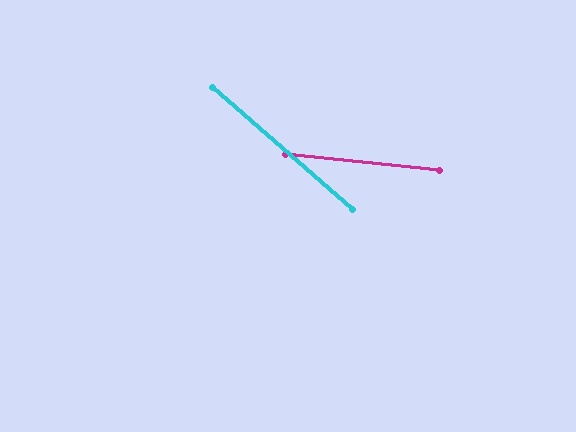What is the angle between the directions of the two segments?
Approximately 35 degrees.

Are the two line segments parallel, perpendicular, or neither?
Neither parallel nor perpendicular — they differ by about 35°.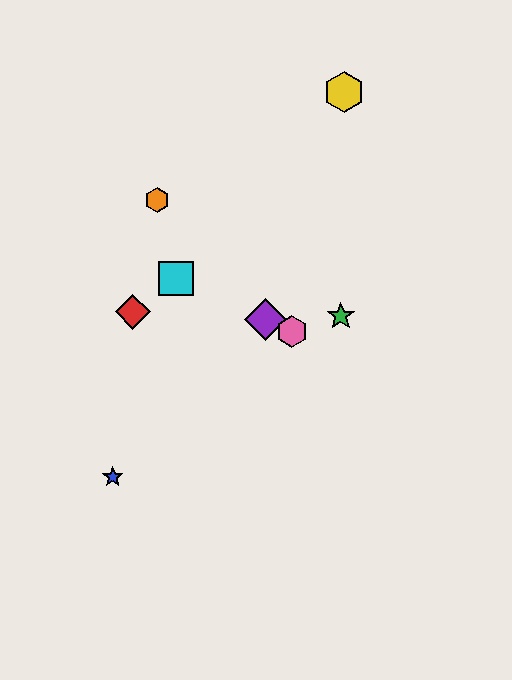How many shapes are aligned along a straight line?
3 shapes (the purple diamond, the cyan square, the pink hexagon) are aligned along a straight line.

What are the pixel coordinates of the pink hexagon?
The pink hexagon is at (292, 332).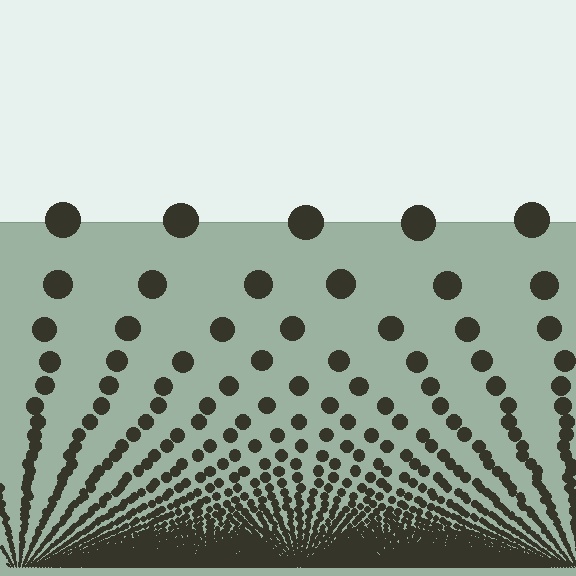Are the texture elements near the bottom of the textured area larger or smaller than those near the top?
Smaller. The gradient is inverted — elements near the bottom are smaller and denser.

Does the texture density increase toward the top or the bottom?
Density increases toward the bottom.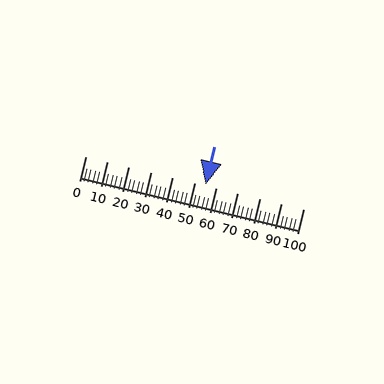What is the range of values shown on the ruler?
The ruler shows values from 0 to 100.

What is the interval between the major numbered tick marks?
The major tick marks are spaced 10 units apart.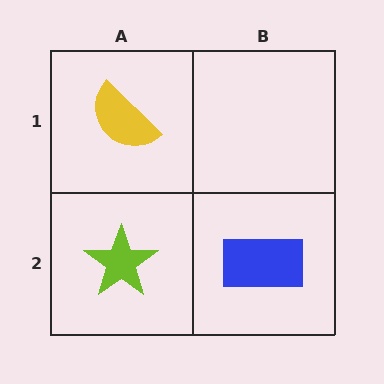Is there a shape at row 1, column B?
No, that cell is empty.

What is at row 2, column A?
A lime star.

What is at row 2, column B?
A blue rectangle.